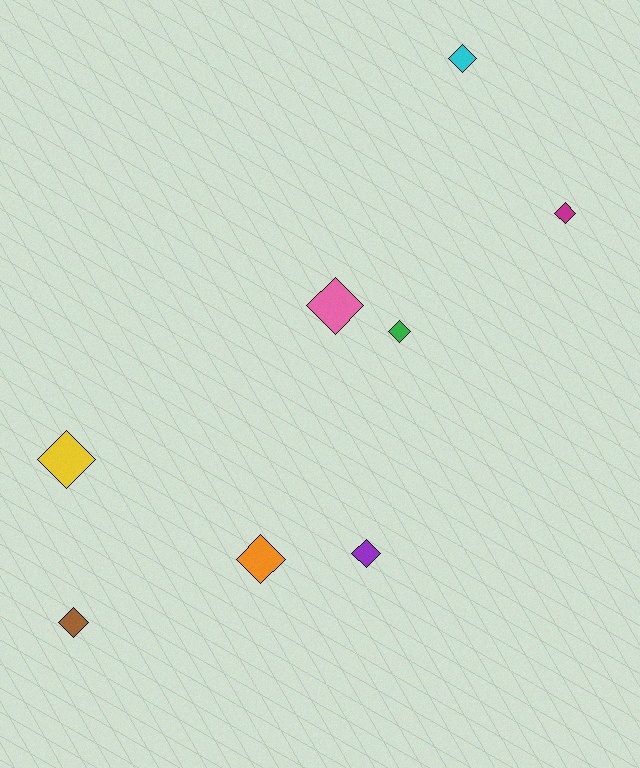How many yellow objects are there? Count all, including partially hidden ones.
There is 1 yellow object.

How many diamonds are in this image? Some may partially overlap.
There are 8 diamonds.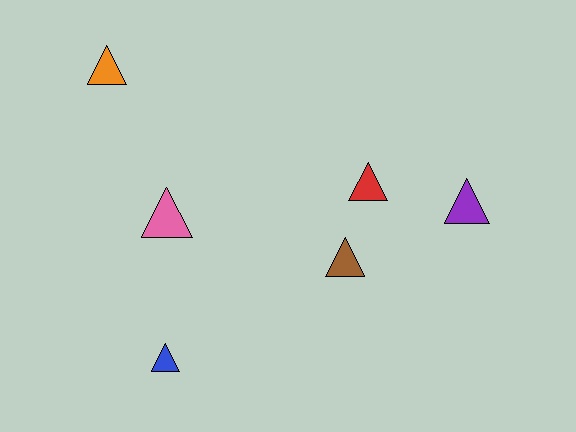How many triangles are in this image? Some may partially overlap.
There are 6 triangles.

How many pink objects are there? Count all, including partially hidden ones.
There is 1 pink object.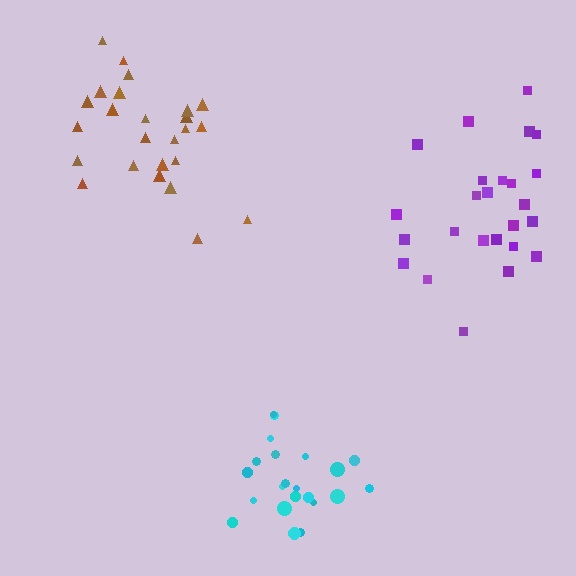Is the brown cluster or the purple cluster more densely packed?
Brown.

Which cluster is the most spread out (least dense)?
Purple.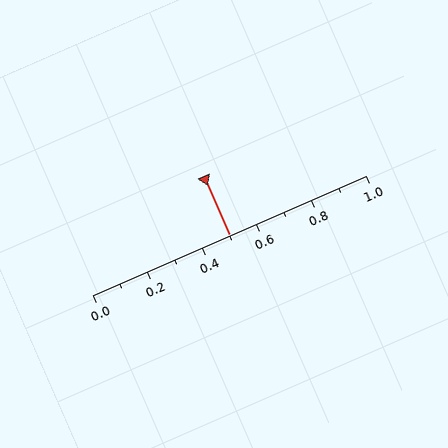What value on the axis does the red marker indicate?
The marker indicates approximately 0.5.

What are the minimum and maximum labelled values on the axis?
The axis runs from 0.0 to 1.0.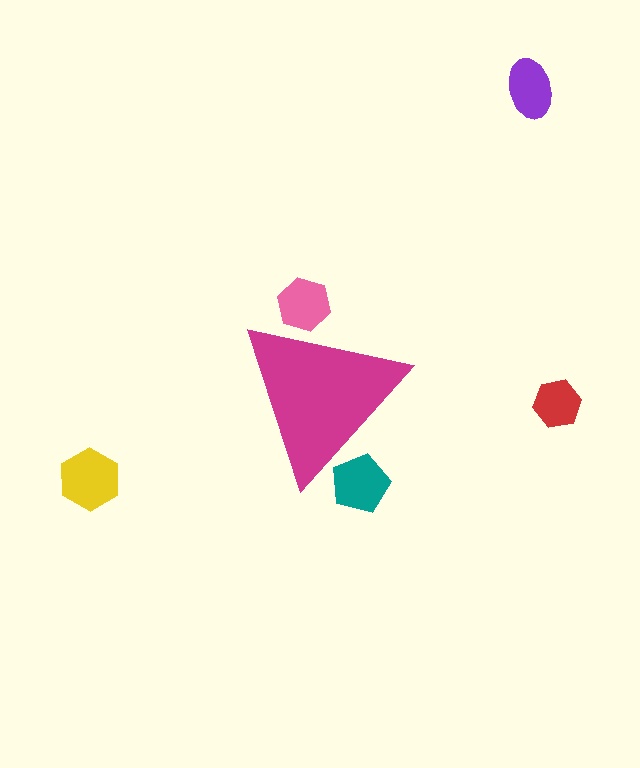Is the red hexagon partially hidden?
No, the red hexagon is fully visible.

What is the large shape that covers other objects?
A magenta triangle.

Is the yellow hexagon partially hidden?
No, the yellow hexagon is fully visible.